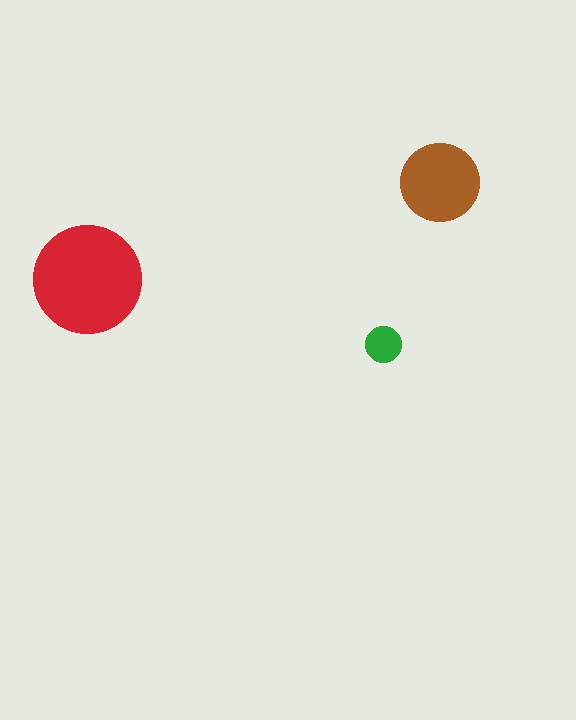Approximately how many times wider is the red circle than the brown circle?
About 1.5 times wider.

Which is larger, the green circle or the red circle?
The red one.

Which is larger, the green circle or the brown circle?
The brown one.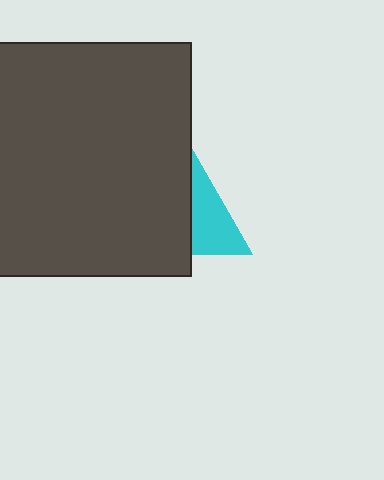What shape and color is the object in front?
The object in front is a dark gray square.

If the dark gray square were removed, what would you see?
You would see the complete cyan triangle.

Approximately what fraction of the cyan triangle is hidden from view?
Roughly 59% of the cyan triangle is hidden behind the dark gray square.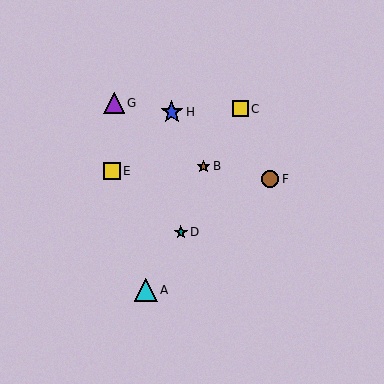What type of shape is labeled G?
Shape G is a purple triangle.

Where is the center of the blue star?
The center of the blue star is at (172, 112).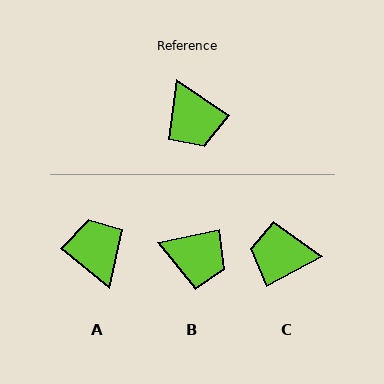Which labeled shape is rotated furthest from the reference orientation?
A, about 175 degrees away.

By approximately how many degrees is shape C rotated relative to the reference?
Approximately 118 degrees clockwise.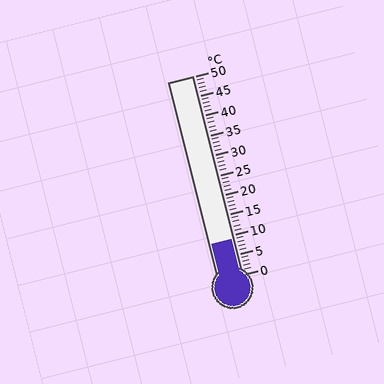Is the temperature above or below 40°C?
The temperature is below 40°C.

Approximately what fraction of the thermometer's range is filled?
The thermometer is filled to approximately 20% of its range.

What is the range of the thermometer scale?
The thermometer scale ranges from 0°C to 50°C.